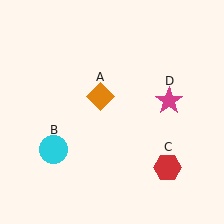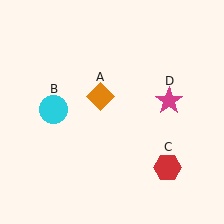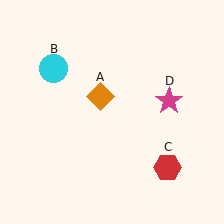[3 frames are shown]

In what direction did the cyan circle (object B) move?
The cyan circle (object B) moved up.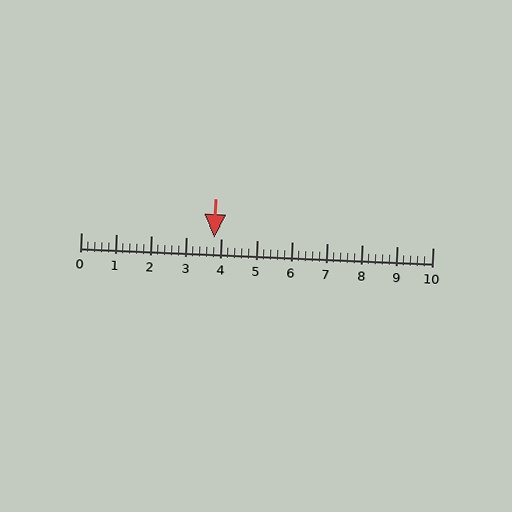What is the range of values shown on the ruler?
The ruler shows values from 0 to 10.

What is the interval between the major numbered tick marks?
The major tick marks are spaced 1 units apart.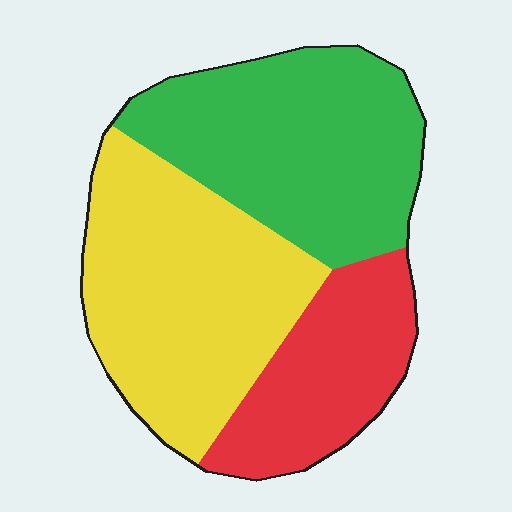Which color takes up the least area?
Red, at roughly 20%.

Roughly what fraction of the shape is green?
Green covers roughly 35% of the shape.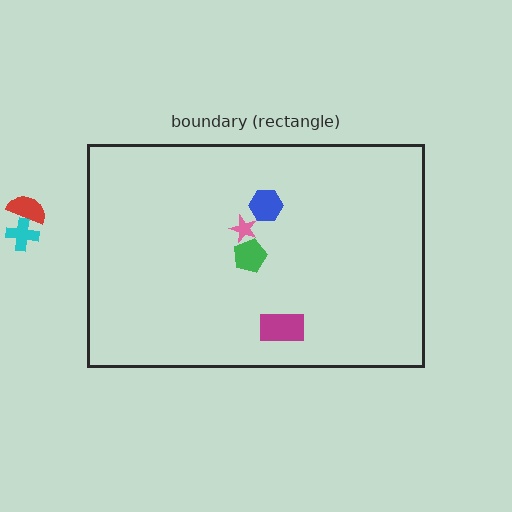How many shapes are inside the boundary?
4 inside, 2 outside.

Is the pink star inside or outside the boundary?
Inside.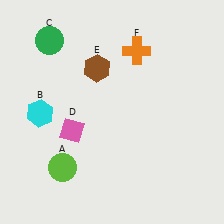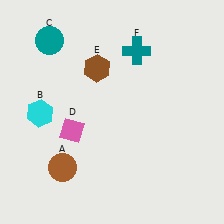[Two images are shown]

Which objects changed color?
A changed from lime to brown. C changed from green to teal. F changed from orange to teal.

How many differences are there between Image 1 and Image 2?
There are 3 differences between the two images.